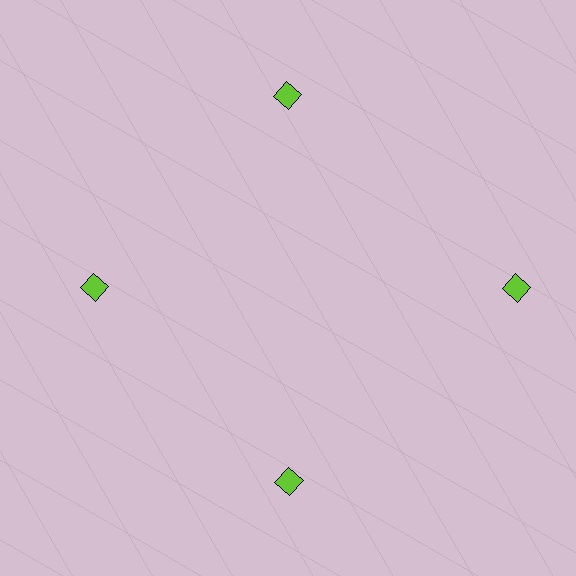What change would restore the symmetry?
The symmetry would be restored by moving it inward, back onto the ring so that all 4 diamonds sit at equal angles and equal distance from the center.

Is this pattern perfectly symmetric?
No. The 4 lime diamonds are arranged in a ring, but one element near the 3 o'clock position is pushed outward from the center, breaking the 4-fold rotational symmetry.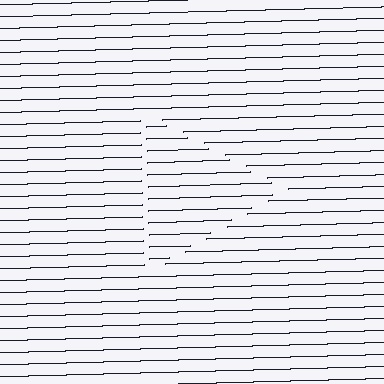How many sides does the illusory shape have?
3 sides — the line-ends trace a triangle.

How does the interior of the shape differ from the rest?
The interior of the shape contains the same grating, shifted by half a period — the contour is defined by the phase discontinuity where line-ends from the inner and outer gratings abut.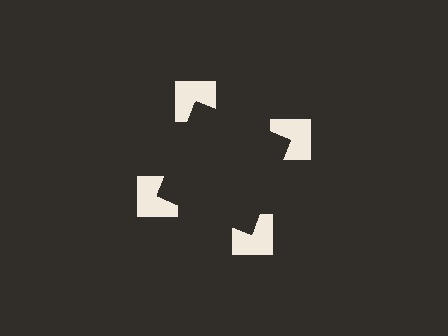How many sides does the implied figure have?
4 sides.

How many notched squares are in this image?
There are 4 — one at each vertex of the illusory square.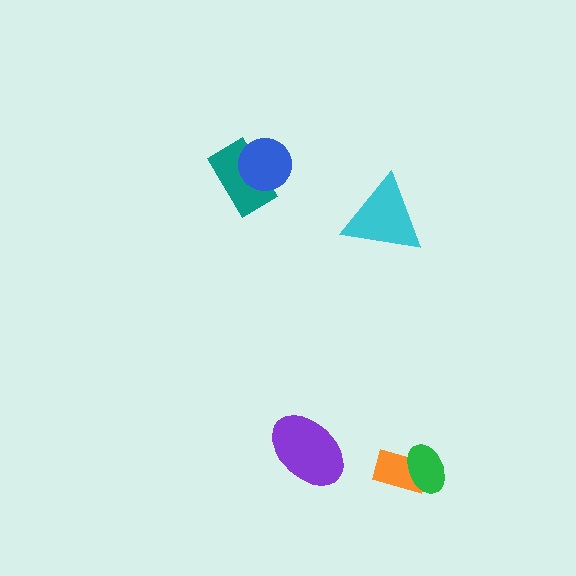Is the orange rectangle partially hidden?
Yes, it is partially covered by another shape.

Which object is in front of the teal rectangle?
The blue circle is in front of the teal rectangle.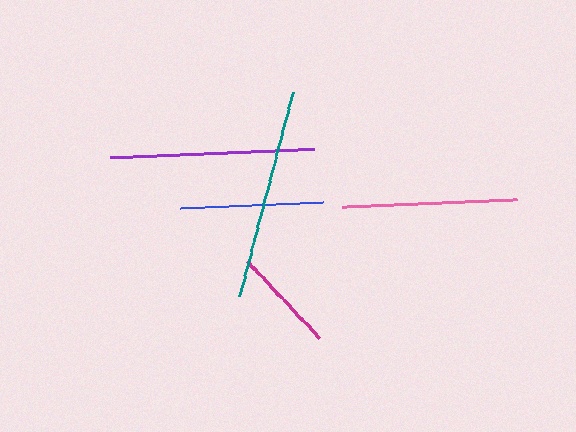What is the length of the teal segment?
The teal segment is approximately 212 pixels long.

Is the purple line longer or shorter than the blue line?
The purple line is longer than the blue line.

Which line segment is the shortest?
The magenta line is the shortest at approximately 106 pixels.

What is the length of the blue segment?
The blue segment is approximately 143 pixels long.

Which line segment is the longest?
The teal line is the longest at approximately 212 pixels.